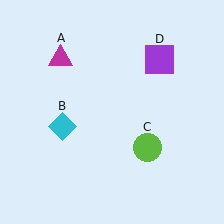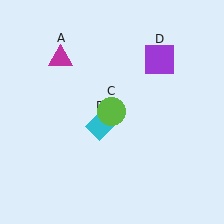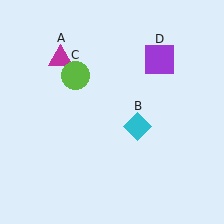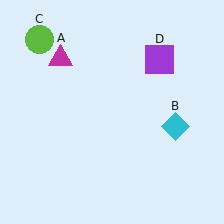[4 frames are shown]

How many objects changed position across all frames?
2 objects changed position: cyan diamond (object B), lime circle (object C).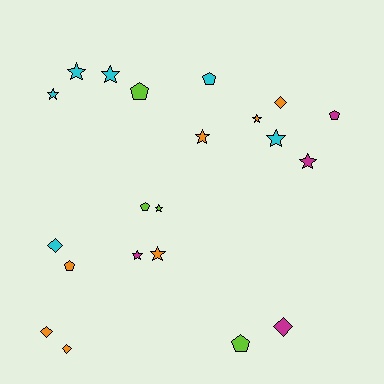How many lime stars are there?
There is 1 lime star.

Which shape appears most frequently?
Star, with 10 objects.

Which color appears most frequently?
Orange, with 7 objects.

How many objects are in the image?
There are 21 objects.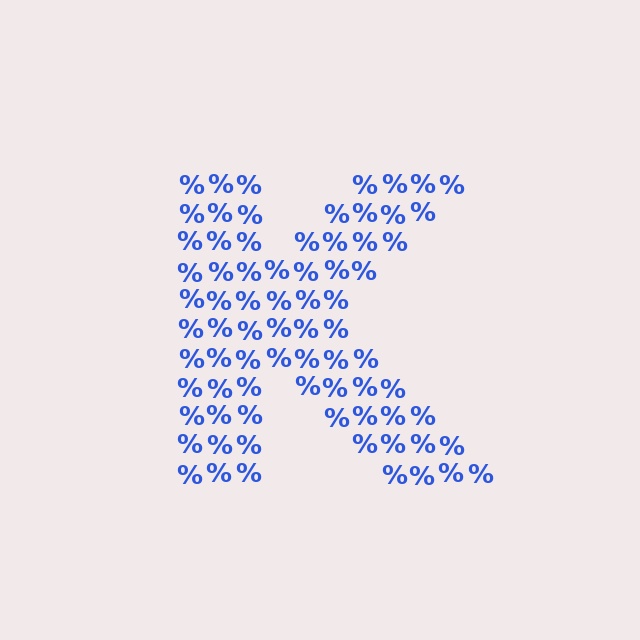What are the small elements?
The small elements are percent signs.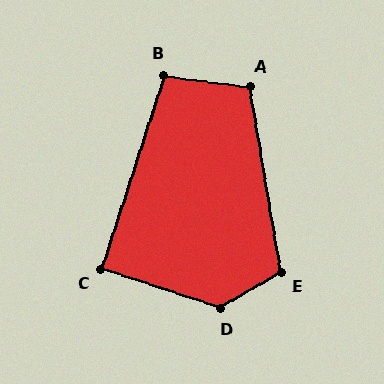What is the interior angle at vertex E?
Approximately 111 degrees (obtuse).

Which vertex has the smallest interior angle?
C, at approximately 90 degrees.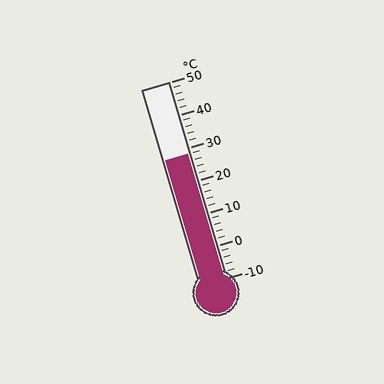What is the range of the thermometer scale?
The thermometer scale ranges from -10°C to 50°C.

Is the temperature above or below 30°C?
The temperature is below 30°C.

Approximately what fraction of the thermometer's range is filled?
The thermometer is filled to approximately 65% of its range.